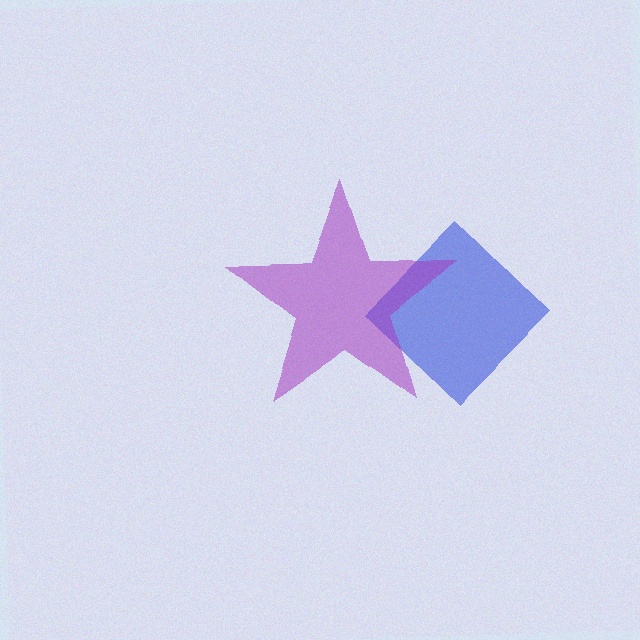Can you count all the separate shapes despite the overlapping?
Yes, there are 2 separate shapes.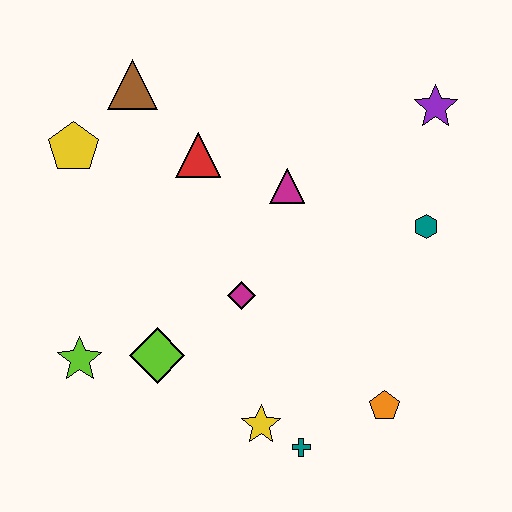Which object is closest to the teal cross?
The yellow star is closest to the teal cross.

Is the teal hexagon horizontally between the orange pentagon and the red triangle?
No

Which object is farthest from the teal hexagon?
The lime star is farthest from the teal hexagon.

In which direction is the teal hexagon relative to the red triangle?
The teal hexagon is to the right of the red triangle.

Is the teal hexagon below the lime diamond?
No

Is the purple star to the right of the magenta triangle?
Yes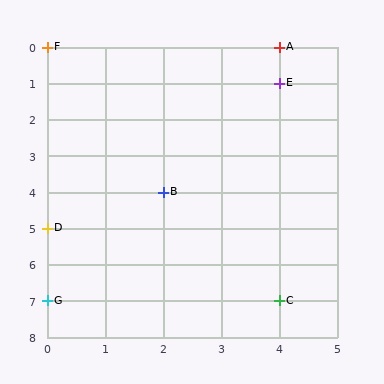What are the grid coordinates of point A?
Point A is at grid coordinates (4, 0).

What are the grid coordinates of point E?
Point E is at grid coordinates (4, 1).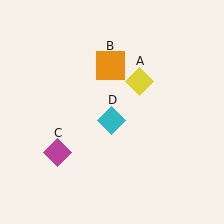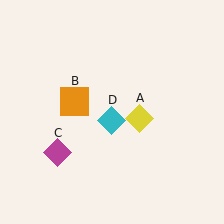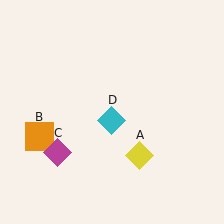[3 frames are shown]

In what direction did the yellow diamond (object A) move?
The yellow diamond (object A) moved down.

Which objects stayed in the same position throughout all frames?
Magenta diamond (object C) and cyan diamond (object D) remained stationary.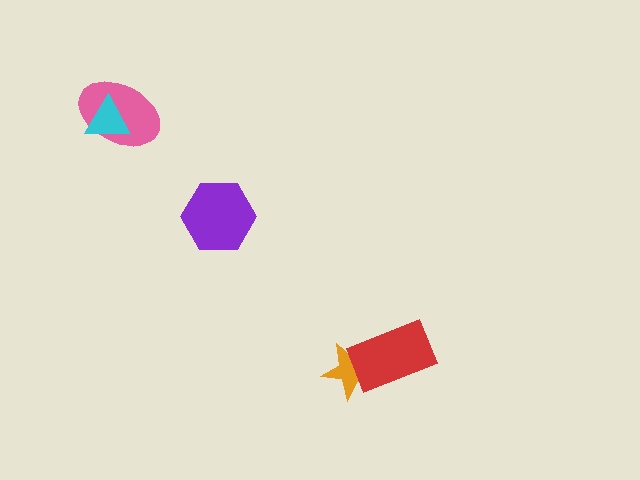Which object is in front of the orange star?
The red rectangle is in front of the orange star.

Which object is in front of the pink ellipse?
The cyan triangle is in front of the pink ellipse.